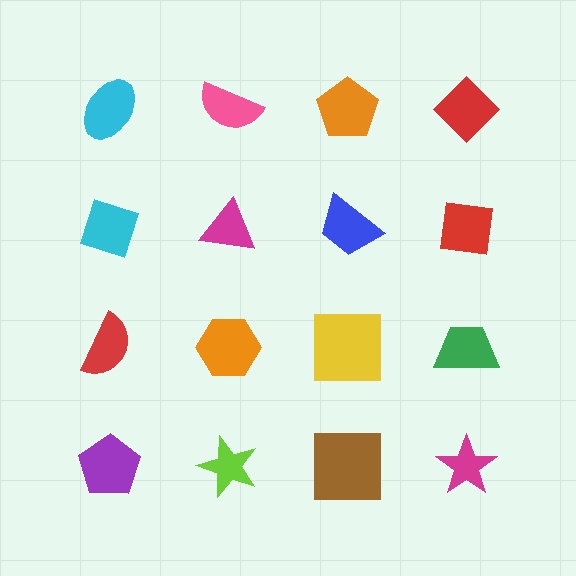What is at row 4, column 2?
A lime star.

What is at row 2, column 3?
A blue trapezoid.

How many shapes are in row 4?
4 shapes.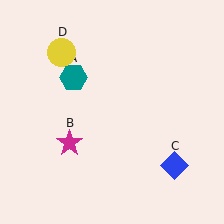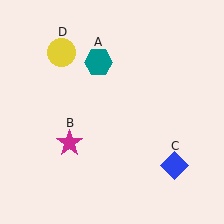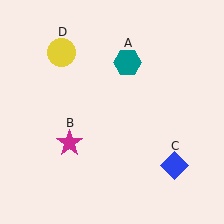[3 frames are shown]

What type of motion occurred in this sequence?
The teal hexagon (object A) rotated clockwise around the center of the scene.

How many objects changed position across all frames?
1 object changed position: teal hexagon (object A).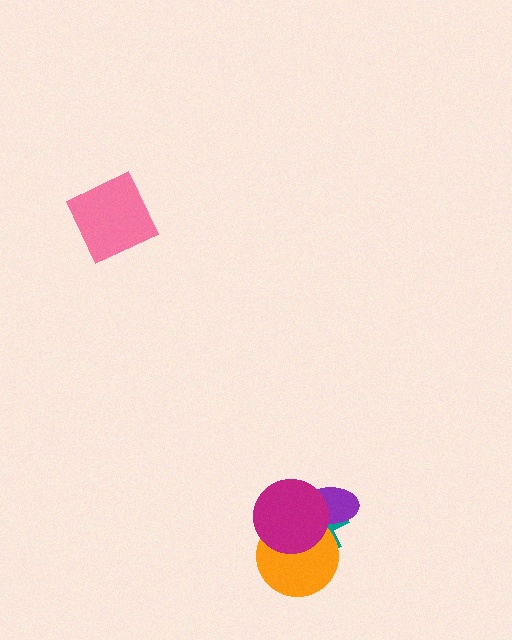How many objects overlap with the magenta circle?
3 objects overlap with the magenta circle.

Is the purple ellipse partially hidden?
Yes, it is partially covered by another shape.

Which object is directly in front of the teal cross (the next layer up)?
The purple ellipse is directly in front of the teal cross.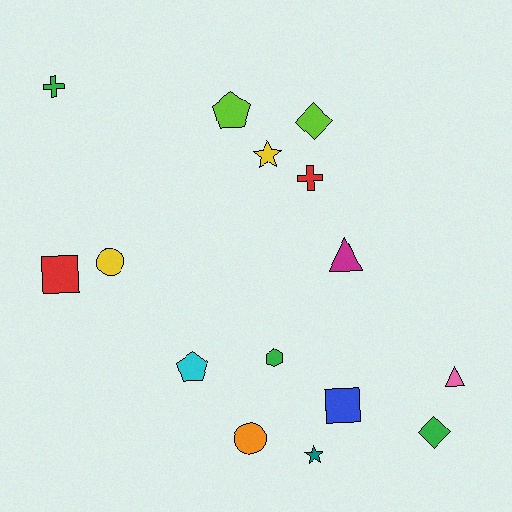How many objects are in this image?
There are 15 objects.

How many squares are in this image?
There are 2 squares.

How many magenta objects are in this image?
There is 1 magenta object.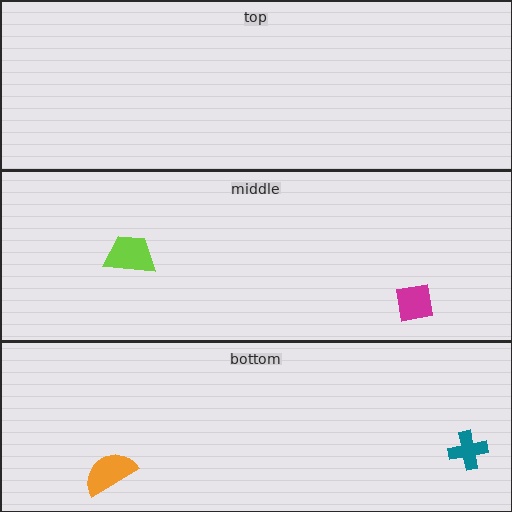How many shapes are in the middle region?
2.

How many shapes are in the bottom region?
2.